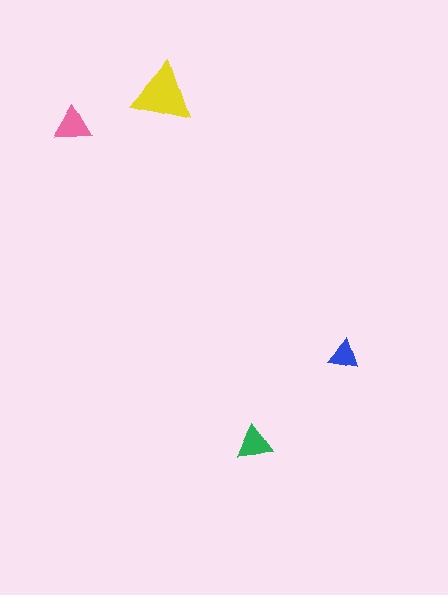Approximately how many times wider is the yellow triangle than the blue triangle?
About 2 times wider.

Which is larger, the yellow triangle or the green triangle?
The yellow one.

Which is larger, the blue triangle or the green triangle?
The green one.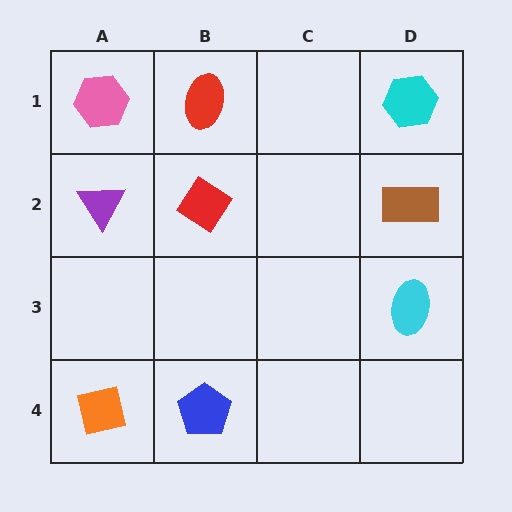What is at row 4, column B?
A blue pentagon.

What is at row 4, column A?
An orange square.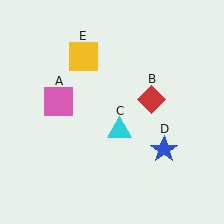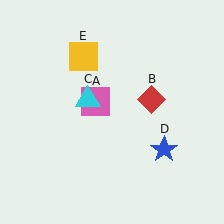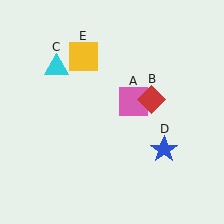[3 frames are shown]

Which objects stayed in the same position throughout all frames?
Red diamond (object B) and blue star (object D) and yellow square (object E) remained stationary.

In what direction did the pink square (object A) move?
The pink square (object A) moved right.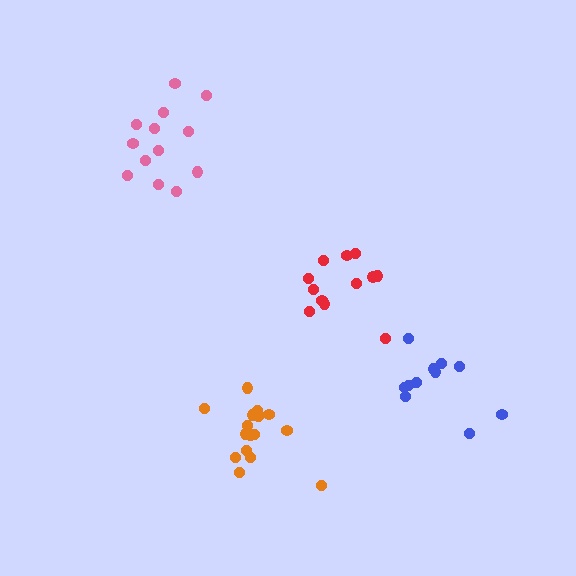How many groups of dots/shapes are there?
There are 4 groups.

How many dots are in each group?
Group 1: 13 dots, Group 2: 12 dots, Group 3: 16 dots, Group 4: 11 dots (52 total).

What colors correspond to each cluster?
The clusters are colored: pink, red, orange, blue.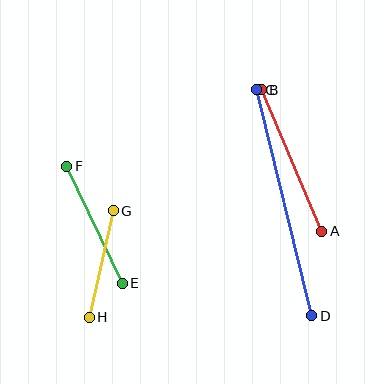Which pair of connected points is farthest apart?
Points C and D are farthest apart.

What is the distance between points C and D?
The distance is approximately 233 pixels.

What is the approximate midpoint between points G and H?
The midpoint is at approximately (101, 264) pixels.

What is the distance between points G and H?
The distance is approximately 109 pixels.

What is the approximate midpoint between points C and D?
The midpoint is at approximately (284, 203) pixels.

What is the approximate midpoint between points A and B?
The midpoint is at approximately (291, 160) pixels.